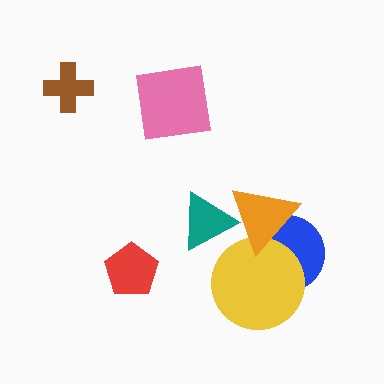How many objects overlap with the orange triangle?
3 objects overlap with the orange triangle.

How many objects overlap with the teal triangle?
1 object overlaps with the teal triangle.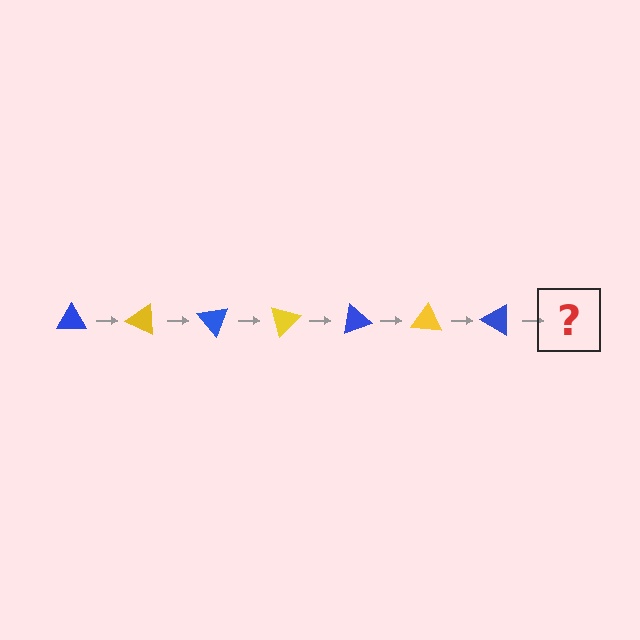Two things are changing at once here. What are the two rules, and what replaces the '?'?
The two rules are that it rotates 25 degrees each step and the color cycles through blue and yellow. The '?' should be a yellow triangle, rotated 175 degrees from the start.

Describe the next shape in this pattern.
It should be a yellow triangle, rotated 175 degrees from the start.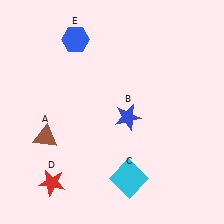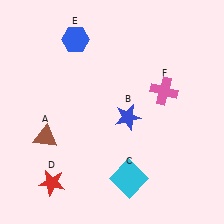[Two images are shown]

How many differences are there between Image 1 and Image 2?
There is 1 difference between the two images.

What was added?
A pink cross (F) was added in Image 2.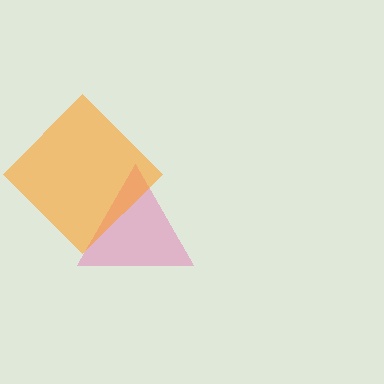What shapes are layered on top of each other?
The layered shapes are: a pink triangle, an orange diamond.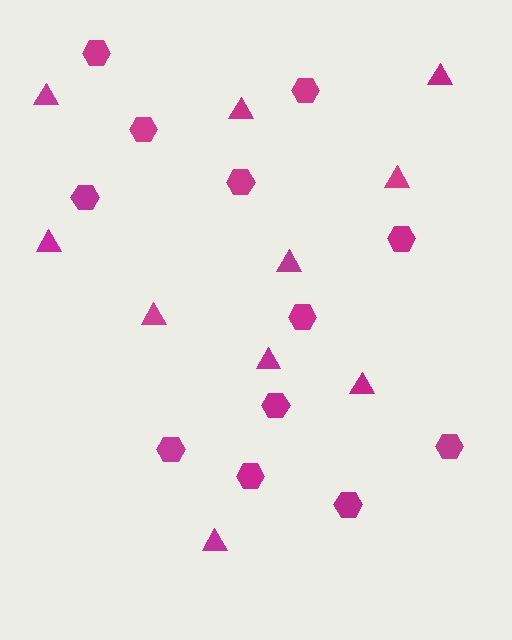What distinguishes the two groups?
There are 2 groups: one group of triangles (10) and one group of hexagons (12).